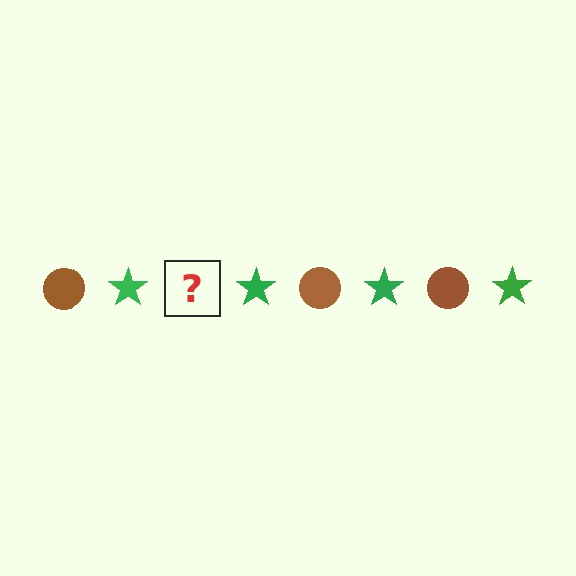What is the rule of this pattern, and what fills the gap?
The rule is that the pattern alternates between brown circle and green star. The gap should be filled with a brown circle.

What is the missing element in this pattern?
The missing element is a brown circle.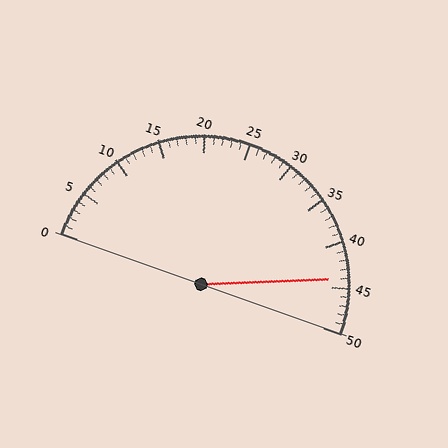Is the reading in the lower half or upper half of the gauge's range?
The reading is in the upper half of the range (0 to 50).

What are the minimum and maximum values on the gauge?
The gauge ranges from 0 to 50.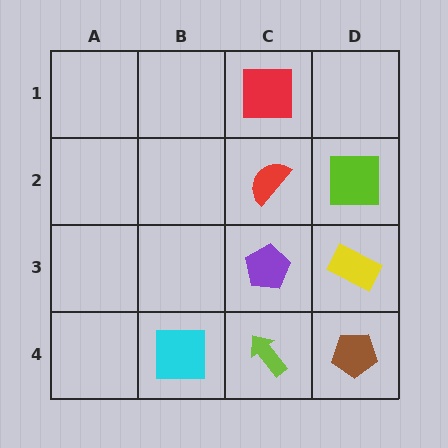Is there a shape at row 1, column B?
No, that cell is empty.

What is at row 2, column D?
A lime square.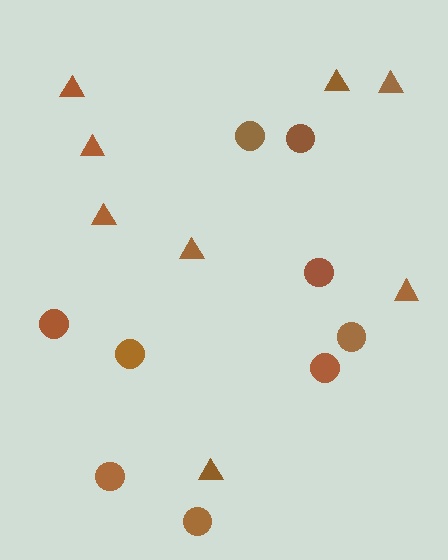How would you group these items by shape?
There are 2 groups: one group of circles (9) and one group of triangles (8).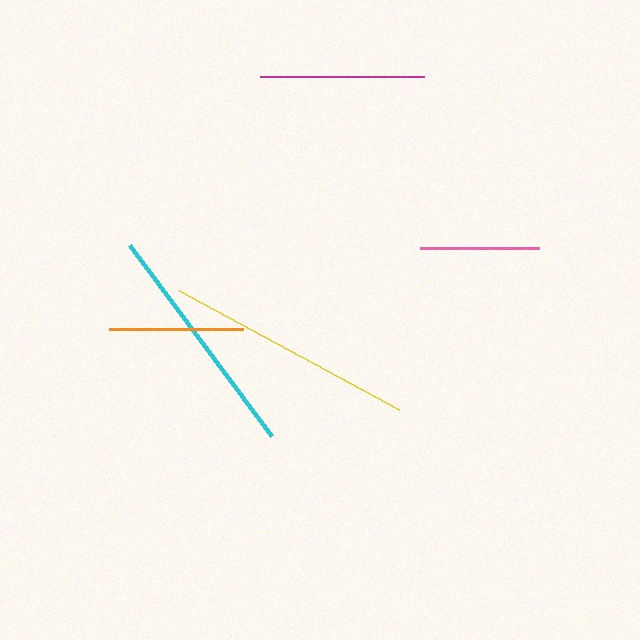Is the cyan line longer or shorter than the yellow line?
The yellow line is longer than the cyan line.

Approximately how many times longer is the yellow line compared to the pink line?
The yellow line is approximately 2.1 times the length of the pink line.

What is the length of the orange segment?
The orange segment is approximately 135 pixels long.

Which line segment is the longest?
The yellow line is the longest at approximately 250 pixels.